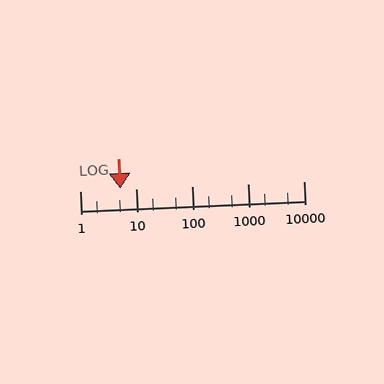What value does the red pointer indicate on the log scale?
The pointer indicates approximately 5.3.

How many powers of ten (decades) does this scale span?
The scale spans 4 decades, from 1 to 10000.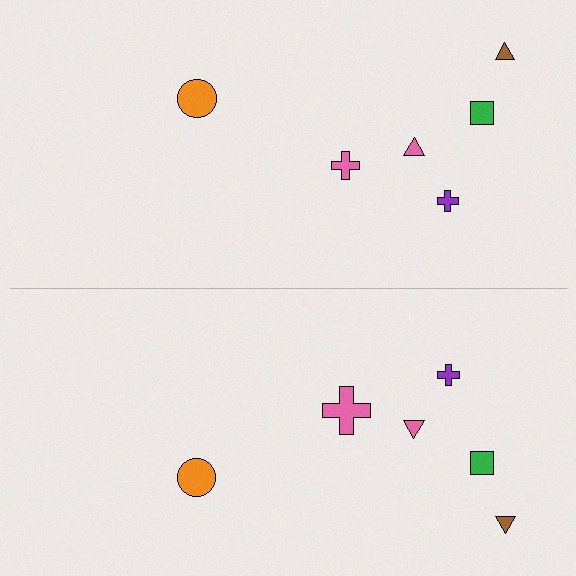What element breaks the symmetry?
The pink cross on the bottom side has a different size than its mirror counterpart.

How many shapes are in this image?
There are 12 shapes in this image.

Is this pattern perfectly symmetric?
No, the pattern is not perfectly symmetric. The pink cross on the bottom side has a different size than its mirror counterpart.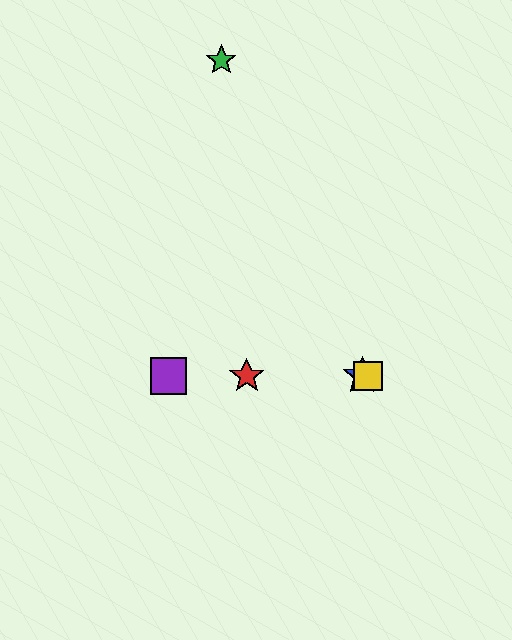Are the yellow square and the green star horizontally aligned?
No, the yellow square is at y≈376 and the green star is at y≈60.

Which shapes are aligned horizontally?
The red star, the blue star, the yellow square, the purple square are aligned horizontally.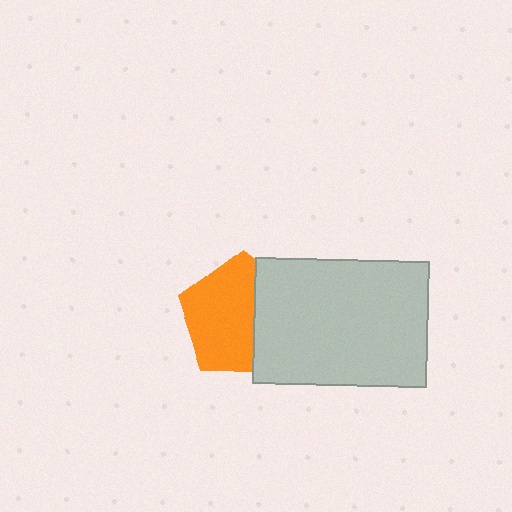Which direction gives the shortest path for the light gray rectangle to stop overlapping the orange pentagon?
Moving right gives the shortest separation.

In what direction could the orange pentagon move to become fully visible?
The orange pentagon could move left. That would shift it out from behind the light gray rectangle entirely.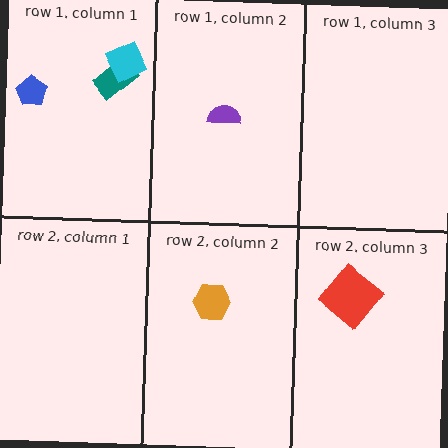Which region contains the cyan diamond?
The row 1, column 1 region.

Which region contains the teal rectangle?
The row 1, column 1 region.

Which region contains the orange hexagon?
The row 2, column 2 region.